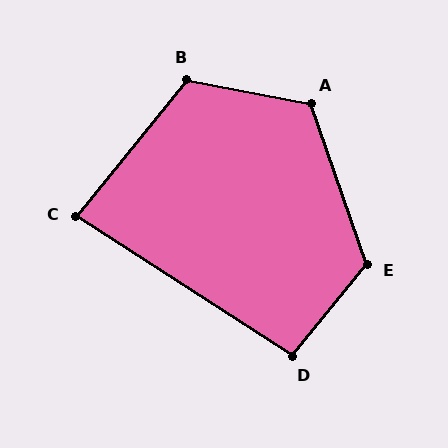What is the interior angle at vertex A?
Approximately 120 degrees (obtuse).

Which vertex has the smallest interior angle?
C, at approximately 83 degrees.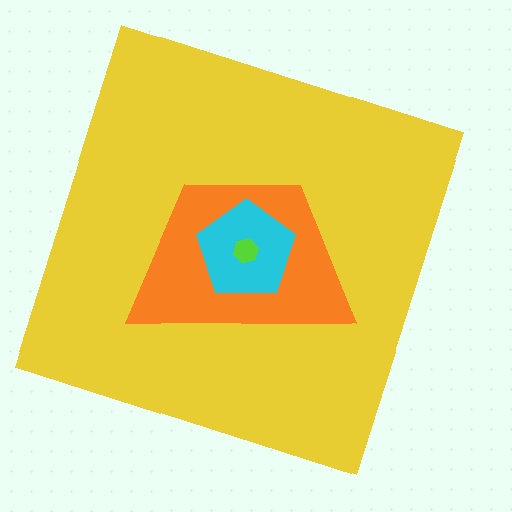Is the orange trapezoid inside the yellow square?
Yes.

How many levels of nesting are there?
4.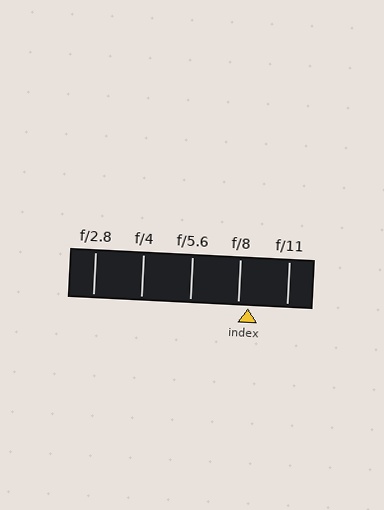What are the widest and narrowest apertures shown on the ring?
The widest aperture shown is f/2.8 and the narrowest is f/11.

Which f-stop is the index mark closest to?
The index mark is closest to f/8.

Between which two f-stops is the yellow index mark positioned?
The index mark is between f/8 and f/11.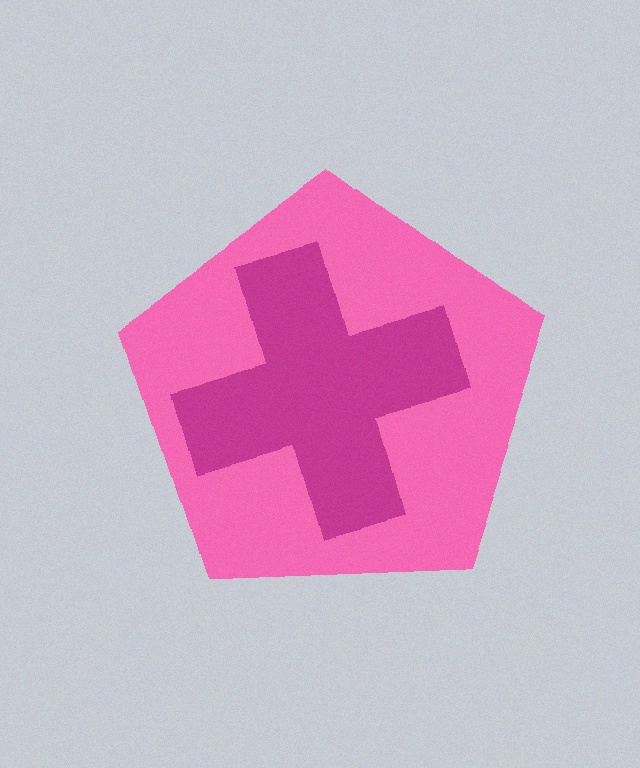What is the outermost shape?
The pink pentagon.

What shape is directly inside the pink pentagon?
The magenta cross.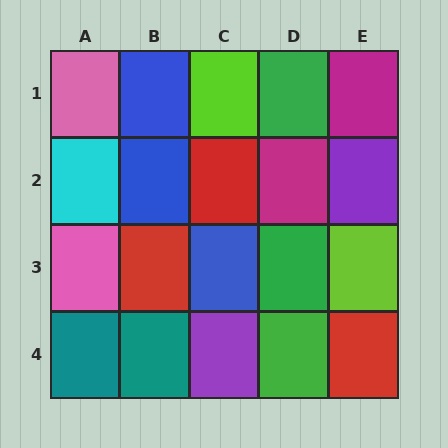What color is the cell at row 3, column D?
Green.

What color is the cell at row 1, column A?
Pink.